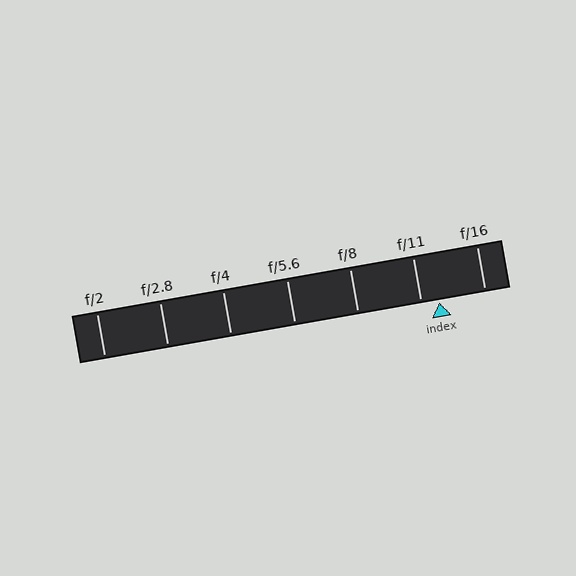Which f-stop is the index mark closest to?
The index mark is closest to f/11.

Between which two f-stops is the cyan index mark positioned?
The index mark is between f/11 and f/16.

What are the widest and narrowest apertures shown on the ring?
The widest aperture shown is f/2 and the narrowest is f/16.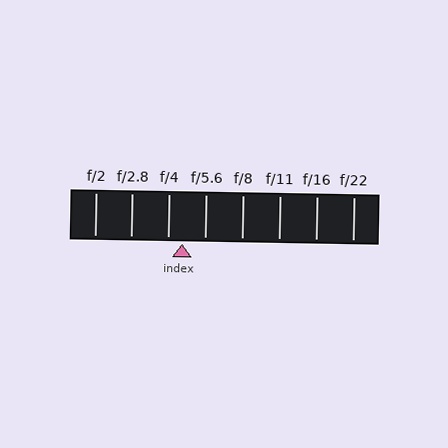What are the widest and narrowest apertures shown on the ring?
The widest aperture shown is f/2 and the narrowest is f/22.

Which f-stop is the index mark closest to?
The index mark is closest to f/4.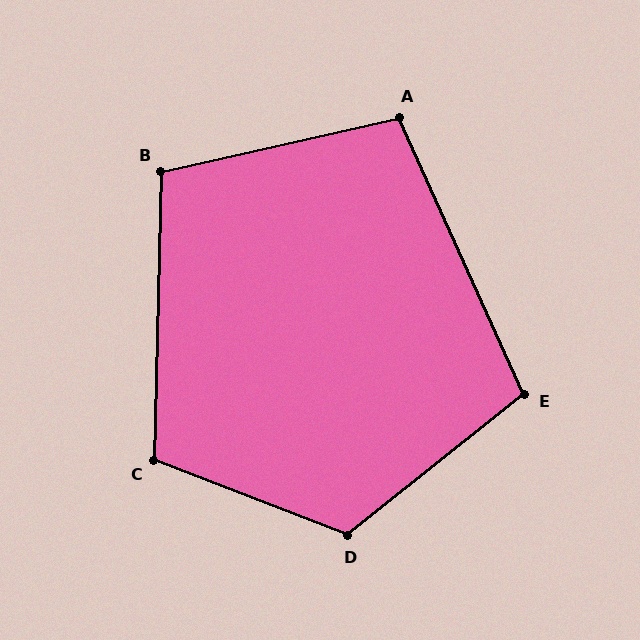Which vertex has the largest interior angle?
D, at approximately 120 degrees.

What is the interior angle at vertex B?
Approximately 104 degrees (obtuse).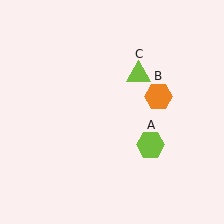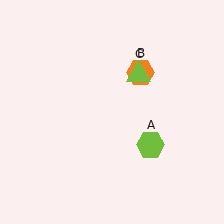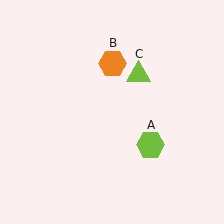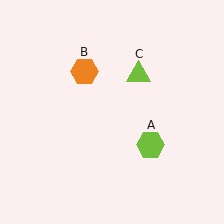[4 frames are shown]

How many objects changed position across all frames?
1 object changed position: orange hexagon (object B).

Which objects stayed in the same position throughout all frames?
Lime hexagon (object A) and lime triangle (object C) remained stationary.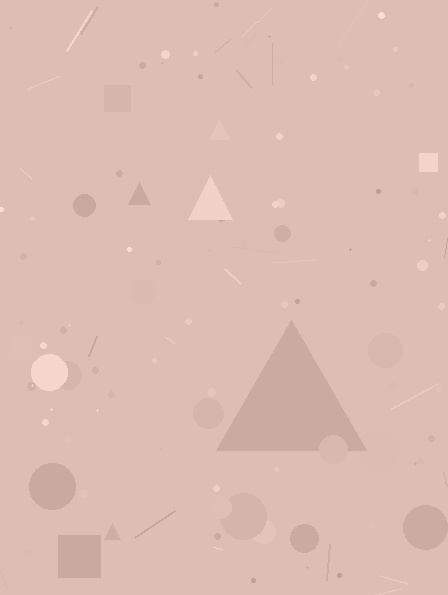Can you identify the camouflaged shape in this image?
The camouflaged shape is a triangle.